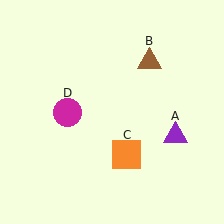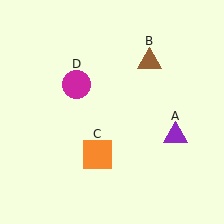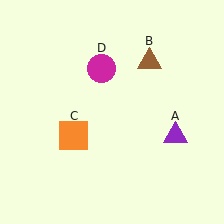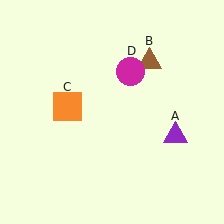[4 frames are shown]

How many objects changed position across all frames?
2 objects changed position: orange square (object C), magenta circle (object D).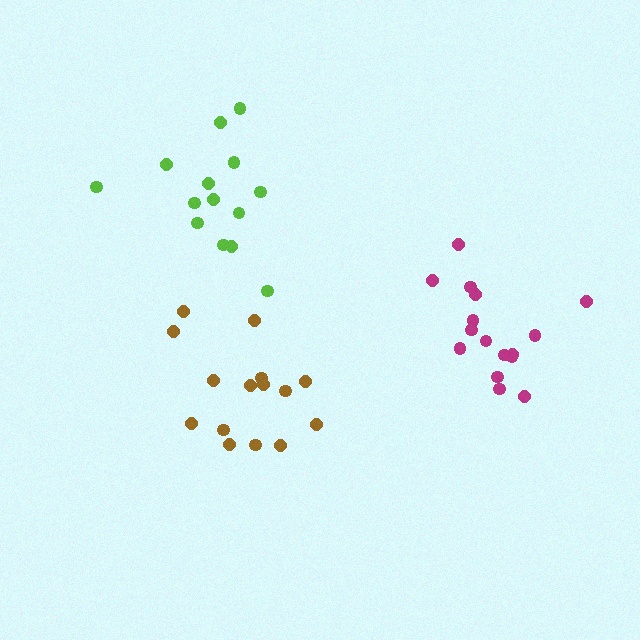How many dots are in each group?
Group 1: 14 dots, Group 2: 15 dots, Group 3: 16 dots (45 total).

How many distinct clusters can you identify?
There are 3 distinct clusters.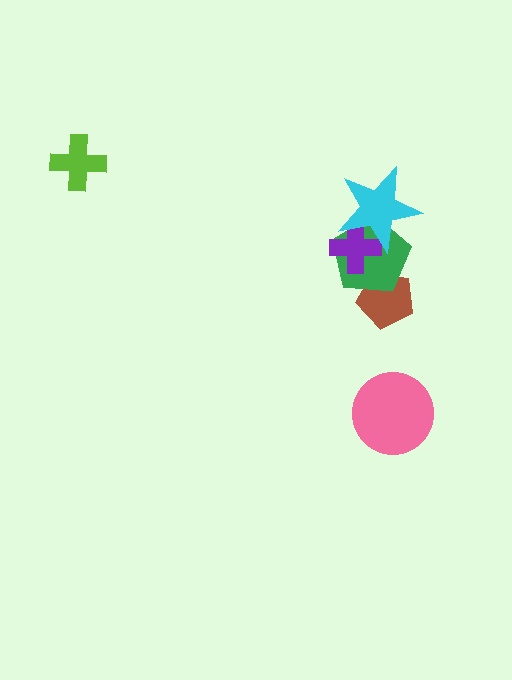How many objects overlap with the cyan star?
2 objects overlap with the cyan star.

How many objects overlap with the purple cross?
2 objects overlap with the purple cross.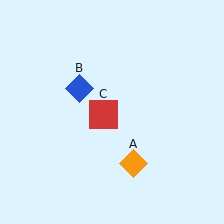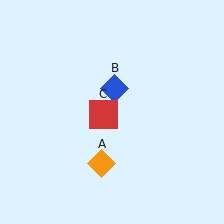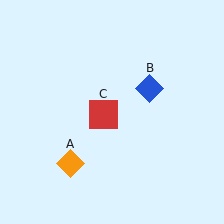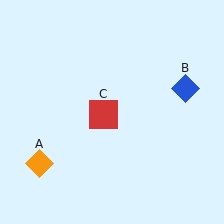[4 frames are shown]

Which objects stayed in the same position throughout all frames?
Red square (object C) remained stationary.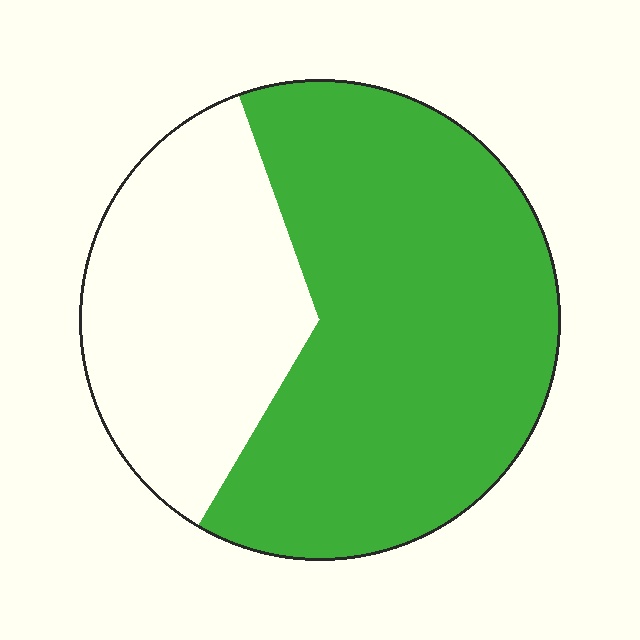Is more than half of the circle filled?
Yes.